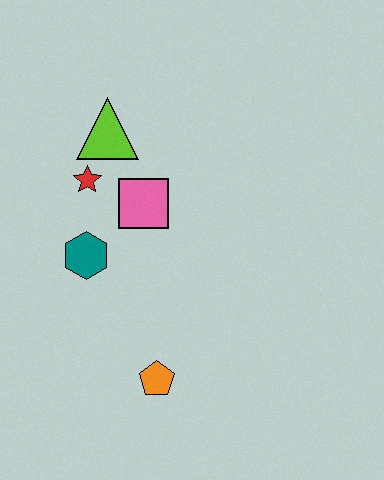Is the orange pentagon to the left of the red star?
No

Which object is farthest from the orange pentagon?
The lime triangle is farthest from the orange pentagon.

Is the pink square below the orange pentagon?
No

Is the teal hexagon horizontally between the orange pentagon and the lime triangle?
No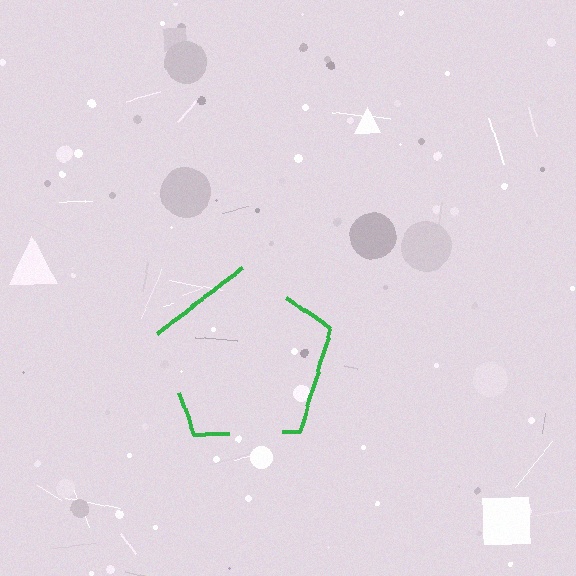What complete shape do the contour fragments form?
The contour fragments form a pentagon.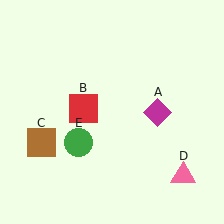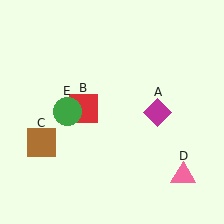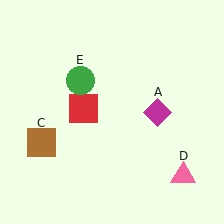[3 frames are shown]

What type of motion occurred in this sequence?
The green circle (object E) rotated clockwise around the center of the scene.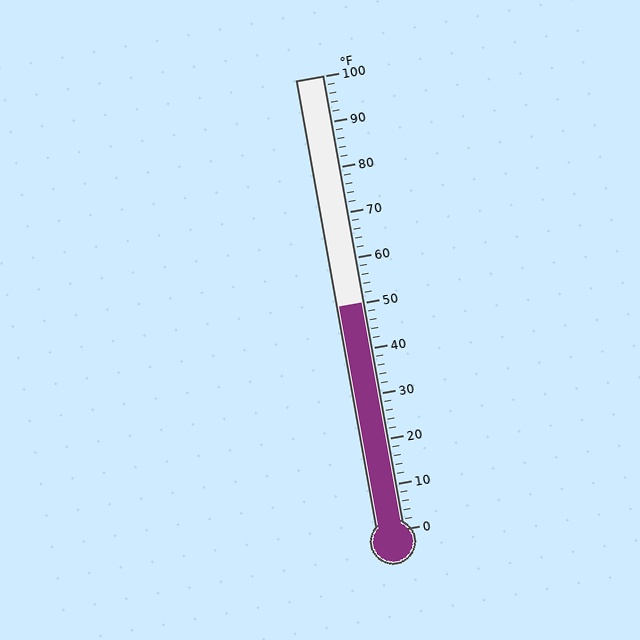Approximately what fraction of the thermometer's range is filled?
The thermometer is filled to approximately 50% of its range.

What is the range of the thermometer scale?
The thermometer scale ranges from 0°F to 100°F.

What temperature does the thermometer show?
The thermometer shows approximately 50°F.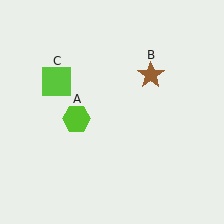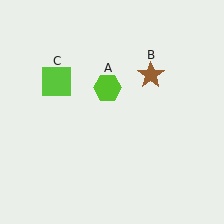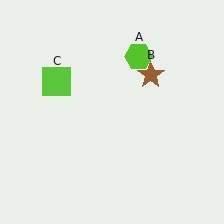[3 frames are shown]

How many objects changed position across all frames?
1 object changed position: lime hexagon (object A).